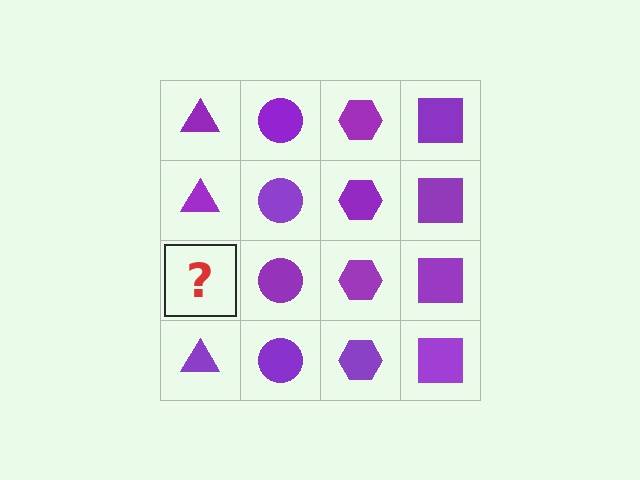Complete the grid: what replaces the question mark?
The question mark should be replaced with a purple triangle.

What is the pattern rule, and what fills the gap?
The rule is that each column has a consistent shape. The gap should be filled with a purple triangle.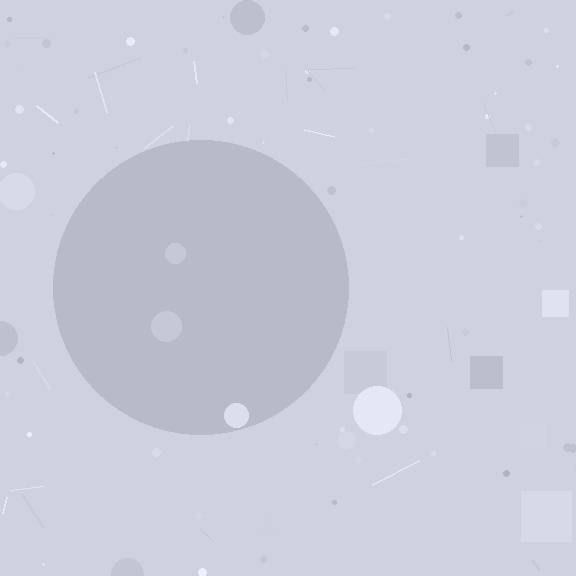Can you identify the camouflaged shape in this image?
The camouflaged shape is a circle.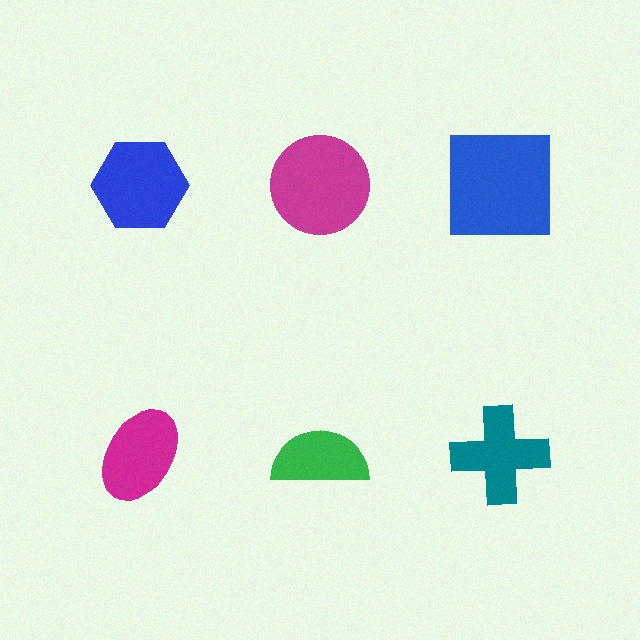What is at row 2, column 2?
A green semicircle.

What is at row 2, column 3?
A teal cross.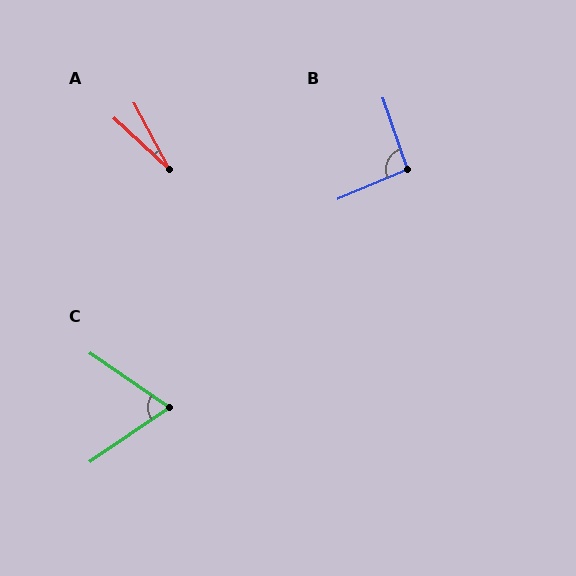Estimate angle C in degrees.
Approximately 69 degrees.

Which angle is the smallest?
A, at approximately 19 degrees.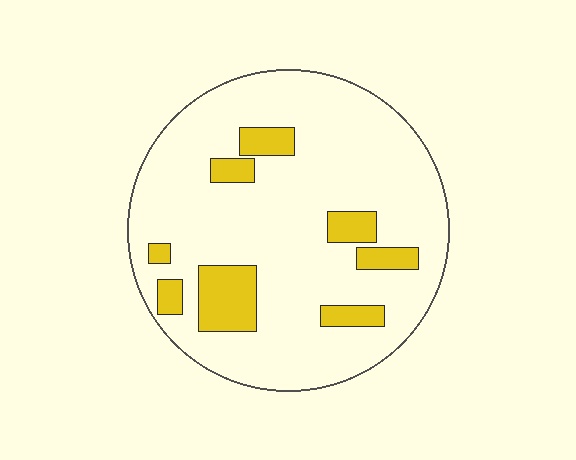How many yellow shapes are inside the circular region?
8.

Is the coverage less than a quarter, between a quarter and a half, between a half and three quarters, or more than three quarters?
Less than a quarter.